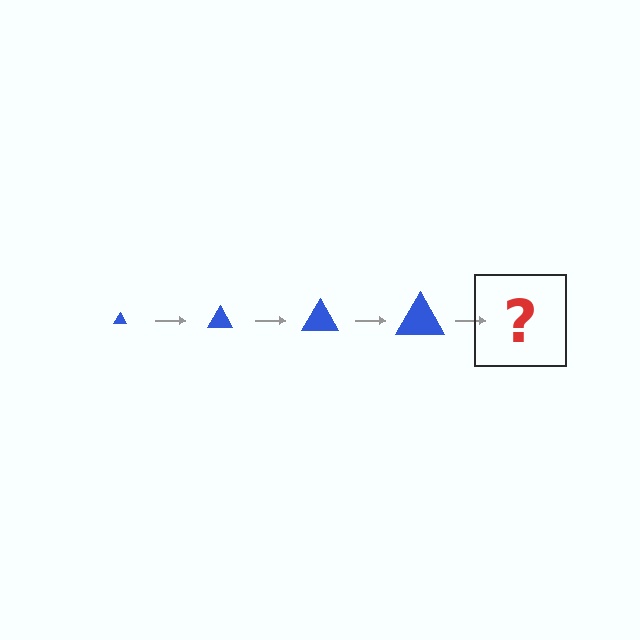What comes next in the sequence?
The next element should be a blue triangle, larger than the previous one.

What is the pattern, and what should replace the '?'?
The pattern is that the triangle gets progressively larger each step. The '?' should be a blue triangle, larger than the previous one.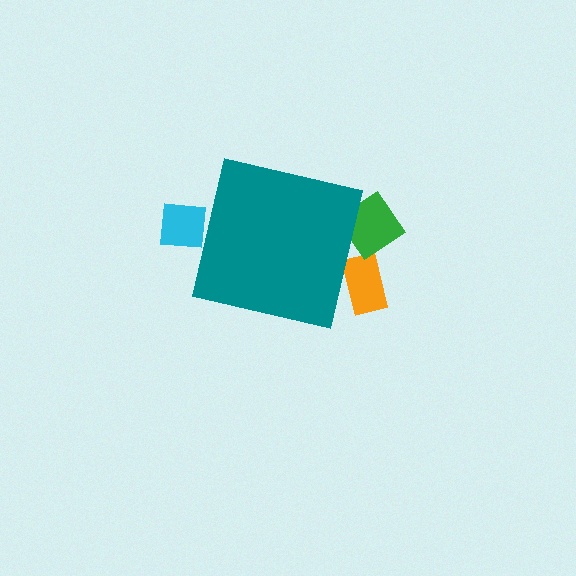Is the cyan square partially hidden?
Yes, the cyan square is partially hidden behind the teal square.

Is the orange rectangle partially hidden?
Yes, the orange rectangle is partially hidden behind the teal square.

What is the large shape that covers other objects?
A teal square.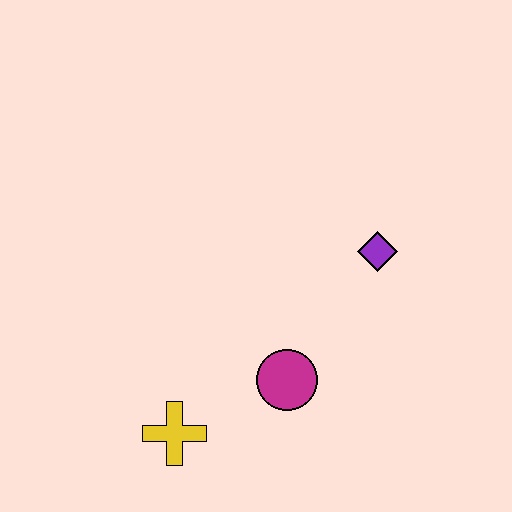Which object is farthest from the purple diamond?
The yellow cross is farthest from the purple diamond.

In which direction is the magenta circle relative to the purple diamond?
The magenta circle is below the purple diamond.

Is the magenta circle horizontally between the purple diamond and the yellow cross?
Yes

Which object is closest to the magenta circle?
The yellow cross is closest to the magenta circle.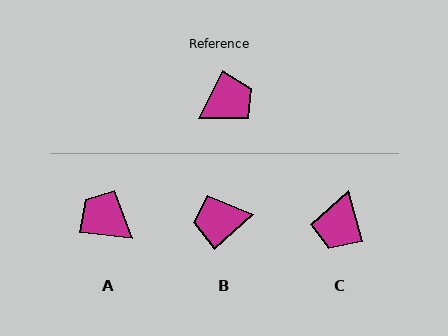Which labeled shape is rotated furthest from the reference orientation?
B, about 158 degrees away.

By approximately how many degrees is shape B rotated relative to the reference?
Approximately 158 degrees counter-clockwise.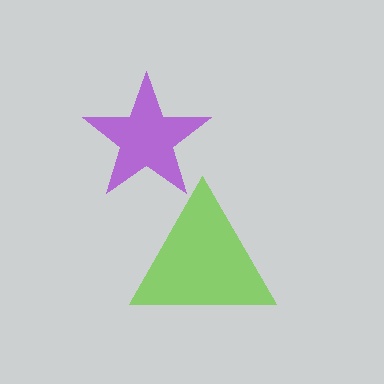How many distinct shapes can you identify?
There are 2 distinct shapes: a lime triangle, a purple star.